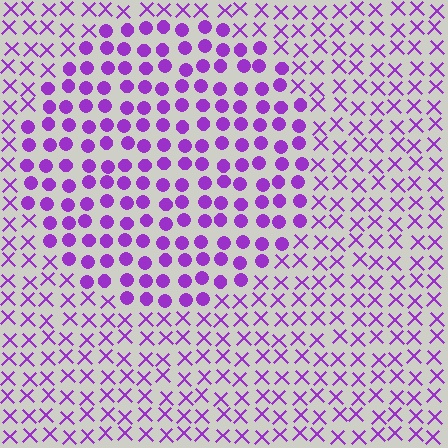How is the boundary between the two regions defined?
The boundary is defined by a change in element shape: circles inside vs. X marks outside. All elements share the same color and spacing.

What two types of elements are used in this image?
The image uses circles inside the circle region and X marks outside it.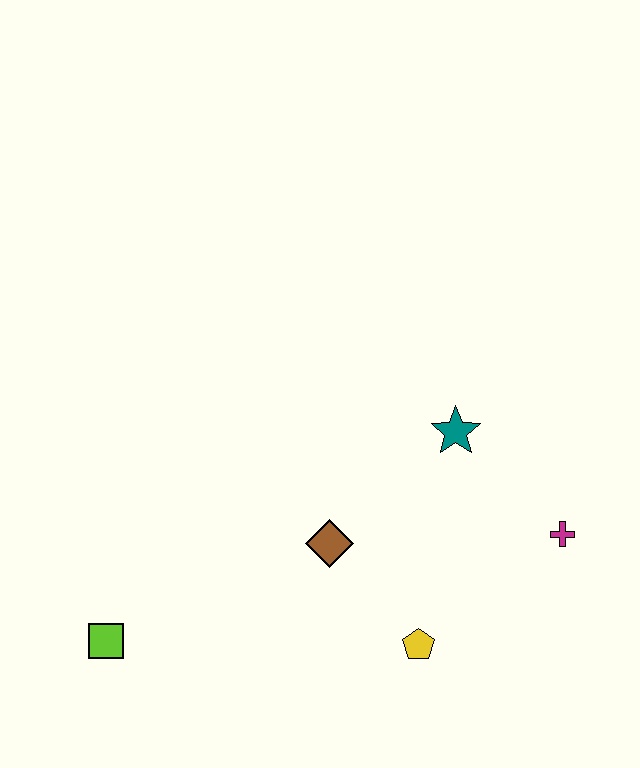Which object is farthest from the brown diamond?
The lime square is farthest from the brown diamond.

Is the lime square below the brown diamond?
Yes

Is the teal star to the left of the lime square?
No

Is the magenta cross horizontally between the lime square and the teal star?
No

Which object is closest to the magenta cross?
The teal star is closest to the magenta cross.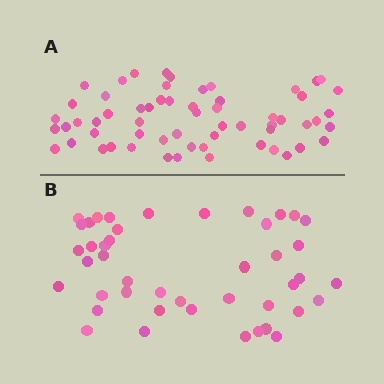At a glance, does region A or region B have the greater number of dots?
Region A (the top region) has more dots.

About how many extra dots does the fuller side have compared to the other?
Region A has approximately 15 more dots than region B.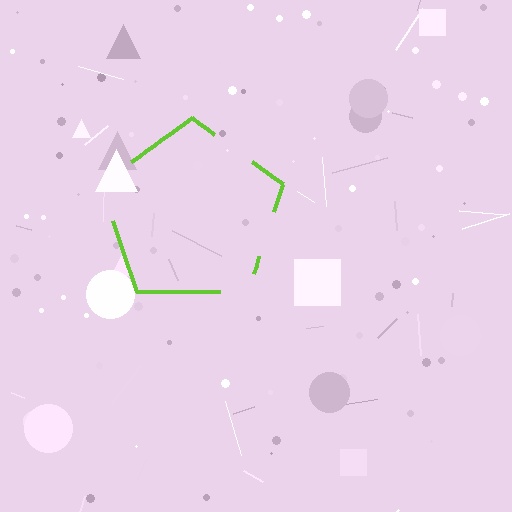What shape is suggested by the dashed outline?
The dashed outline suggests a pentagon.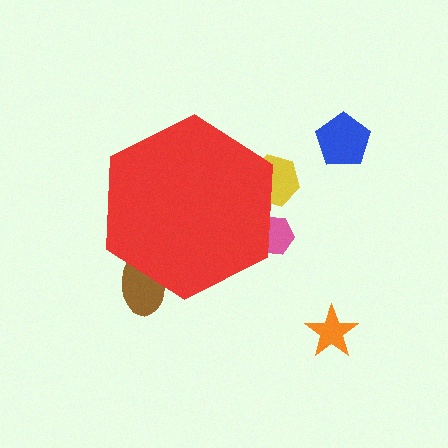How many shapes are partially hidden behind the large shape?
3 shapes are partially hidden.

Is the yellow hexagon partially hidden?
Yes, the yellow hexagon is partially hidden behind the red hexagon.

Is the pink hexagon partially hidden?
Yes, the pink hexagon is partially hidden behind the red hexagon.